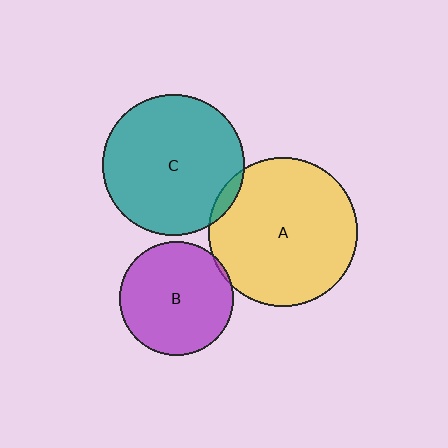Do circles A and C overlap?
Yes.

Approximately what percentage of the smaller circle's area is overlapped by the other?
Approximately 5%.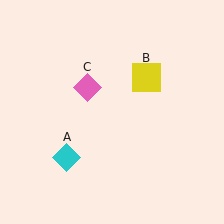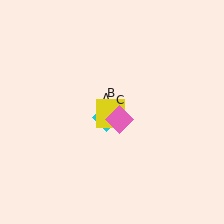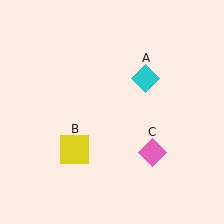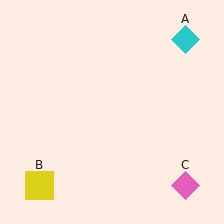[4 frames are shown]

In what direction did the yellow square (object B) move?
The yellow square (object B) moved down and to the left.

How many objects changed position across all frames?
3 objects changed position: cyan diamond (object A), yellow square (object B), pink diamond (object C).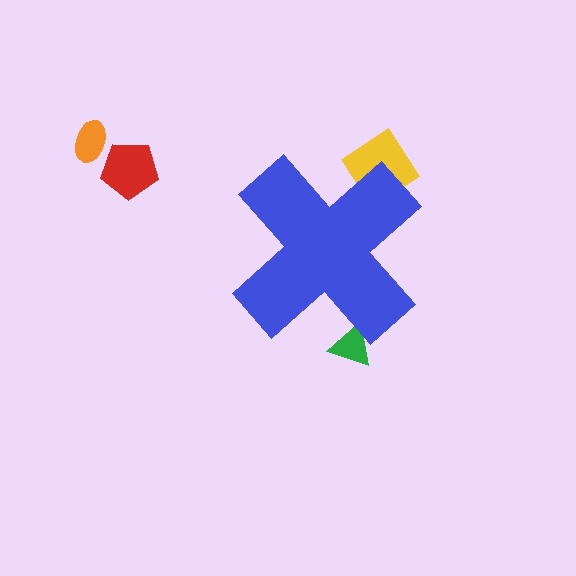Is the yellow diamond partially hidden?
Yes, the yellow diamond is partially hidden behind the blue cross.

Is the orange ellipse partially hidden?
No, the orange ellipse is fully visible.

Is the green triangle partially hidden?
Yes, the green triangle is partially hidden behind the blue cross.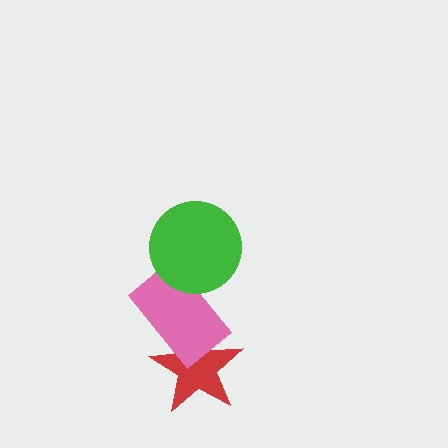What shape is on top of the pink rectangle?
The green circle is on top of the pink rectangle.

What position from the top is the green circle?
The green circle is 1st from the top.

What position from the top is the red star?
The red star is 3rd from the top.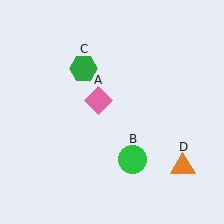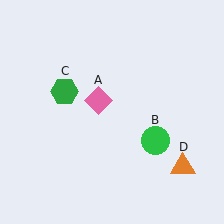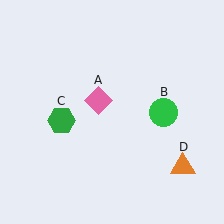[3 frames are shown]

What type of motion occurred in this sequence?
The green circle (object B), green hexagon (object C) rotated counterclockwise around the center of the scene.